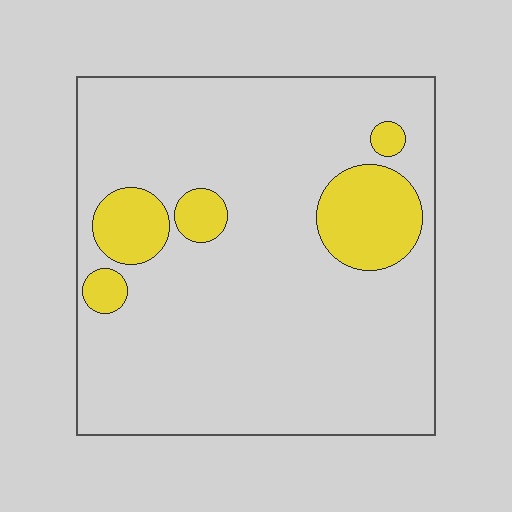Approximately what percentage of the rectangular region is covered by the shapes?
Approximately 15%.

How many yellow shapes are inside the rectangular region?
5.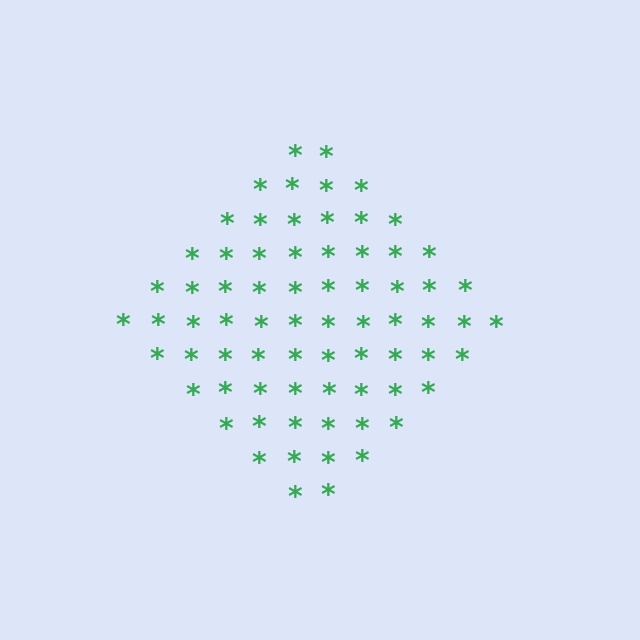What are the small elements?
The small elements are asterisks.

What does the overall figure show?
The overall figure shows a diamond.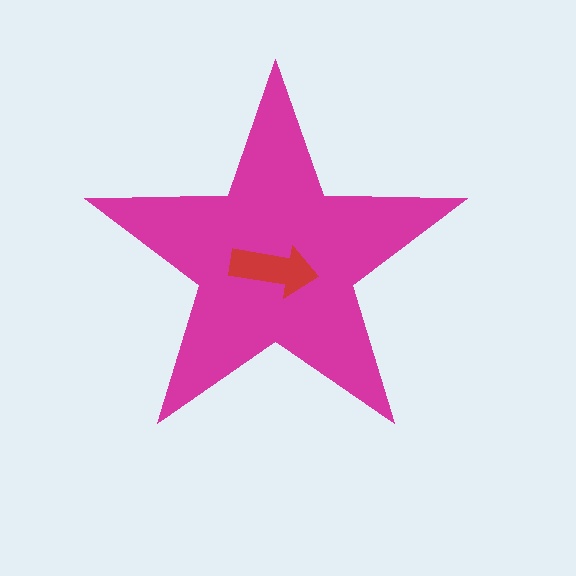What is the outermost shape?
The magenta star.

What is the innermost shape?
The red arrow.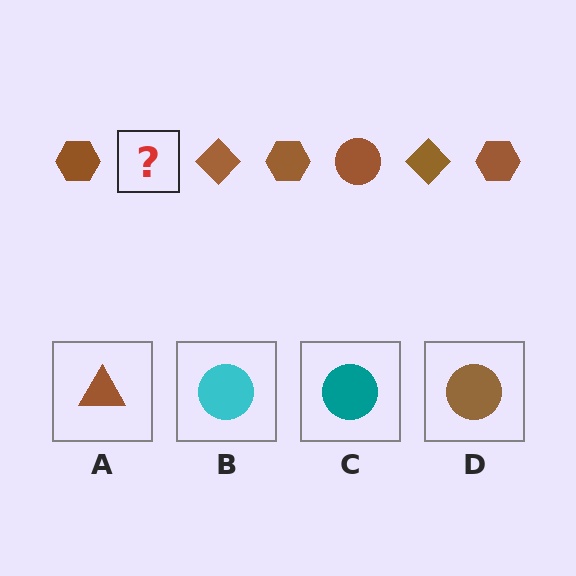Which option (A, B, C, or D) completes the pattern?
D.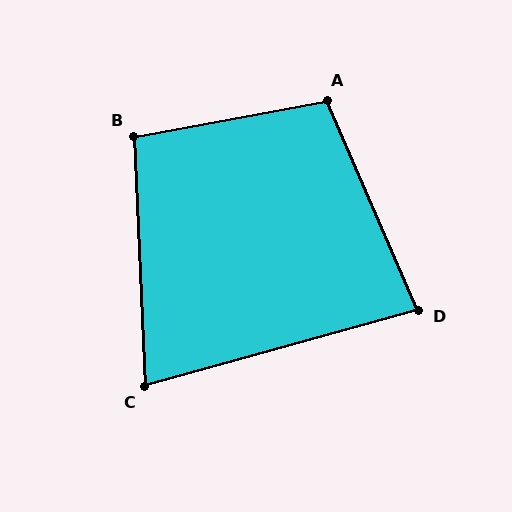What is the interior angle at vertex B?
Approximately 98 degrees (obtuse).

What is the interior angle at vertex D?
Approximately 82 degrees (acute).